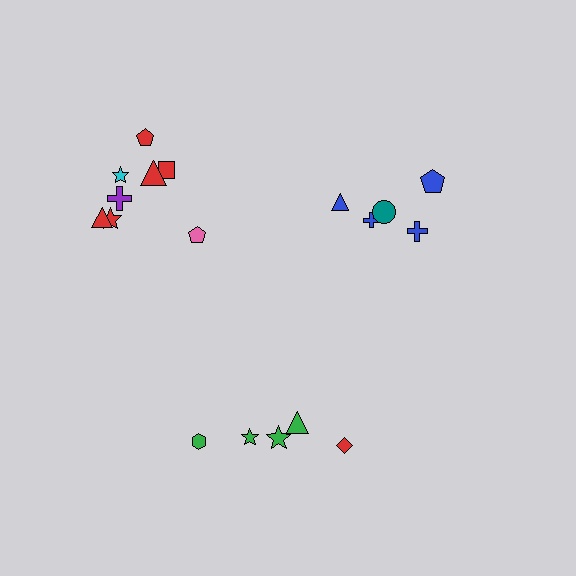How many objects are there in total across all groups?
There are 18 objects.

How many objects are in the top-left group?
There are 8 objects.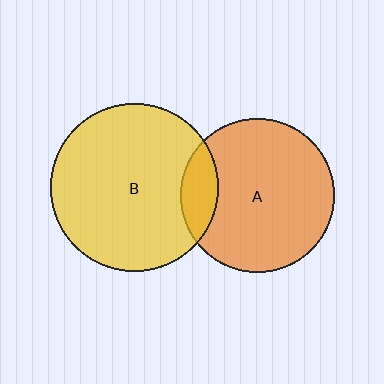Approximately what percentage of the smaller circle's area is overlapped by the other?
Approximately 15%.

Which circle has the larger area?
Circle B (yellow).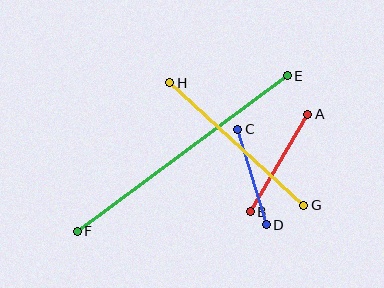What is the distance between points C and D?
The distance is approximately 100 pixels.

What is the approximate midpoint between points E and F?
The midpoint is at approximately (182, 153) pixels.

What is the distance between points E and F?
The distance is approximately 261 pixels.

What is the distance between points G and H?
The distance is approximately 181 pixels.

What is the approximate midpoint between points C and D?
The midpoint is at approximately (252, 177) pixels.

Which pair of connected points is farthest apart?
Points E and F are farthest apart.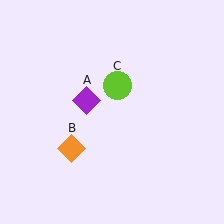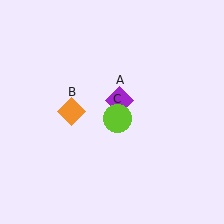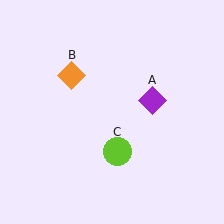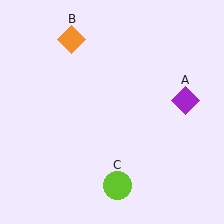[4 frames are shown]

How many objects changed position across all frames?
3 objects changed position: purple diamond (object A), orange diamond (object B), lime circle (object C).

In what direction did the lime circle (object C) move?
The lime circle (object C) moved down.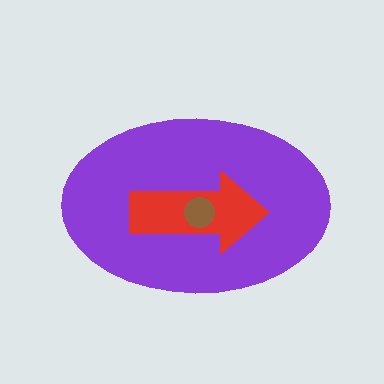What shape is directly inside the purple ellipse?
The red arrow.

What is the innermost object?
The brown circle.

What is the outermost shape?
The purple ellipse.